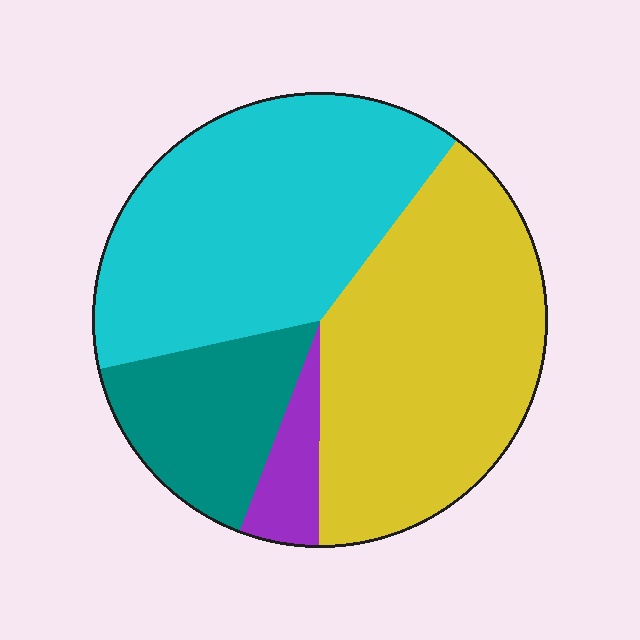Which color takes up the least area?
Purple, at roughly 5%.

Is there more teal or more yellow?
Yellow.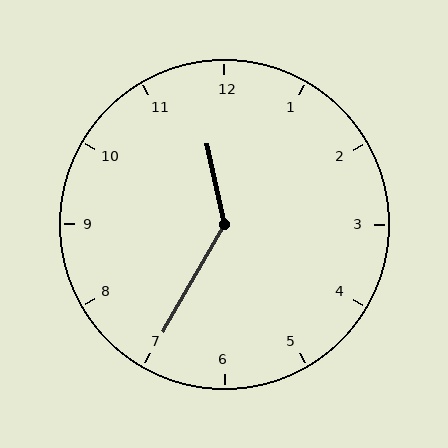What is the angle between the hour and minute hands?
Approximately 138 degrees.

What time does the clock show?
11:35.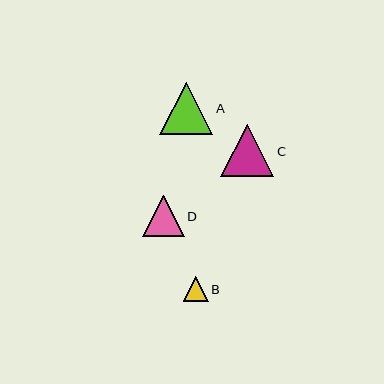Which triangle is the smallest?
Triangle B is the smallest with a size of approximately 25 pixels.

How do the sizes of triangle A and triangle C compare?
Triangle A and triangle C are approximately the same size.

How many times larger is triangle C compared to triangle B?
Triangle C is approximately 2.1 times the size of triangle B.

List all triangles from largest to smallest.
From largest to smallest: A, C, D, B.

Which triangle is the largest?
Triangle A is the largest with a size of approximately 53 pixels.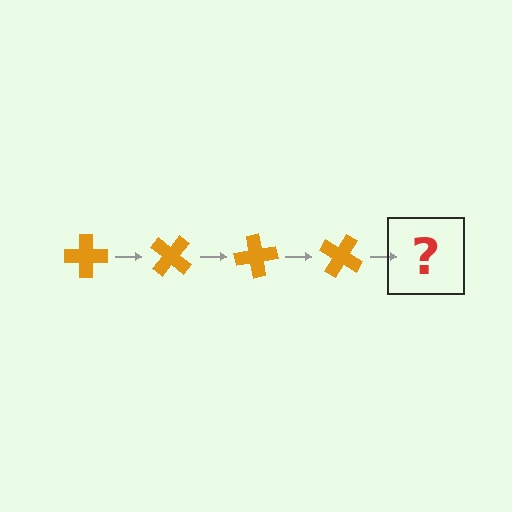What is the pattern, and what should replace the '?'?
The pattern is that the cross rotates 40 degrees each step. The '?' should be an orange cross rotated 160 degrees.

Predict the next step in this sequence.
The next step is an orange cross rotated 160 degrees.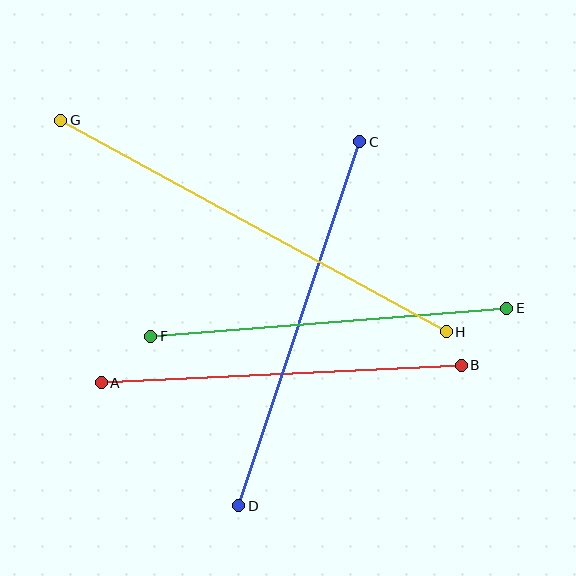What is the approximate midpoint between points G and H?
The midpoint is at approximately (253, 226) pixels.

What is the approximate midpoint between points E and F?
The midpoint is at approximately (329, 322) pixels.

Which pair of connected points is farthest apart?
Points G and H are farthest apart.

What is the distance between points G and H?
The distance is approximately 440 pixels.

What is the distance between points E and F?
The distance is approximately 357 pixels.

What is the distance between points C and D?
The distance is approximately 384 pixels.